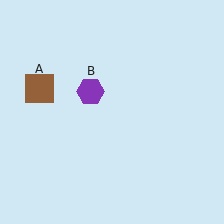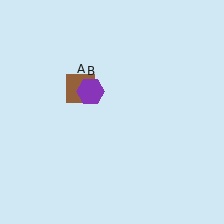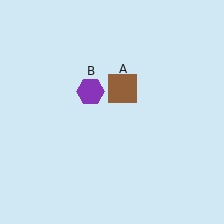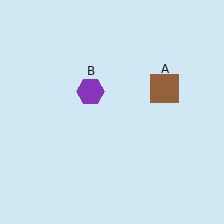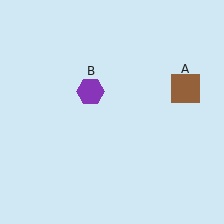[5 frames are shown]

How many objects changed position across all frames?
1 object changed position: brown square (object A).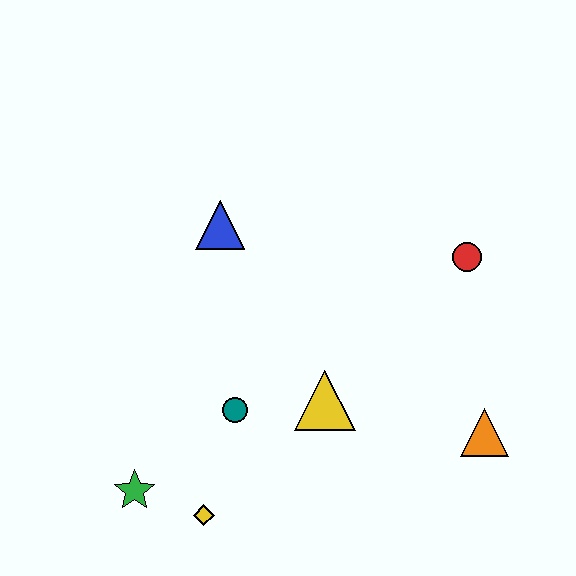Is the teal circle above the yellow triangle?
No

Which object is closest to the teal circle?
The yellow triangle is closest to the teal circle.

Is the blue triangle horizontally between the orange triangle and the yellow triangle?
No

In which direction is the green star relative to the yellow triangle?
The green star is to the left of the yellow triangle.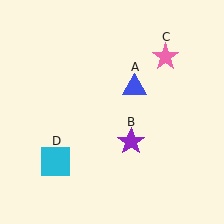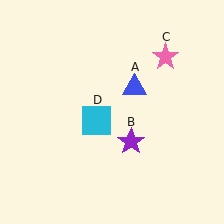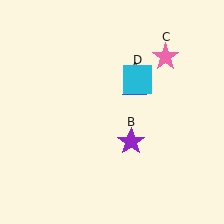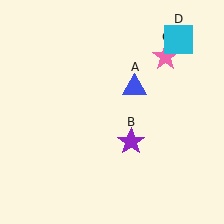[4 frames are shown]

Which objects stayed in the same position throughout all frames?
Blue triangle (object A) and purple star (object B) and pink star (object C) remained stationary.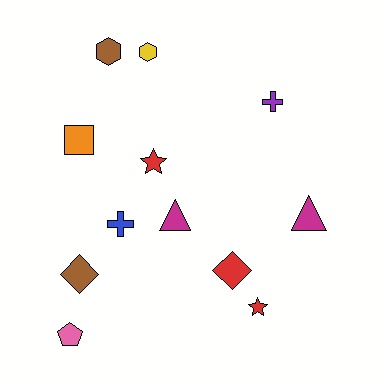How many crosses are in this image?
There are 2 crosses.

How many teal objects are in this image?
There are no teal objects.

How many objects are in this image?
There are 12 objects.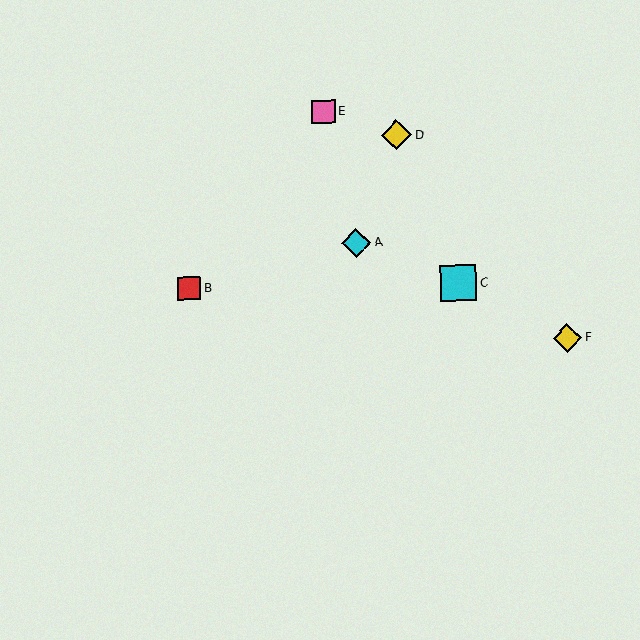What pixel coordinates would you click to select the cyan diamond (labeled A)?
Click at (356, 243) to select the cyan diamond A.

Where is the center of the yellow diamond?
The center of the yellow diamond is at (567, 338).